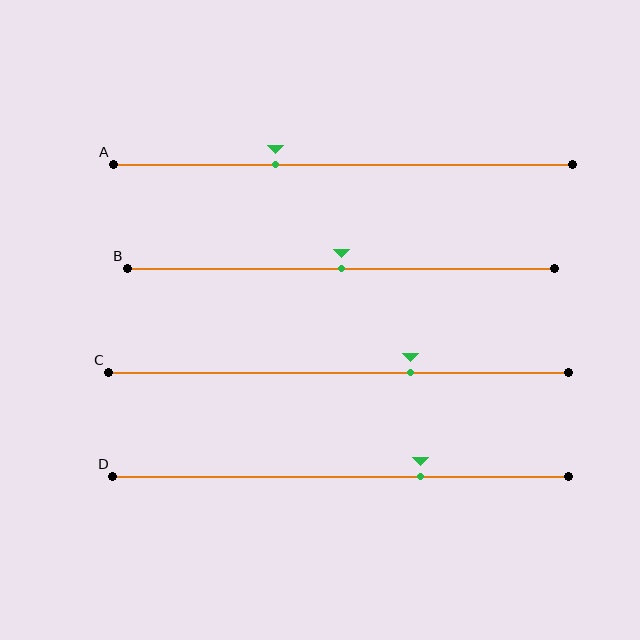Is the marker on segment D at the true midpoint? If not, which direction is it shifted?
No, the marker on segment D is shifted to the right by about 18% of the segment length.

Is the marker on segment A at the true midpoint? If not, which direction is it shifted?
No, the marker on segment A is shifted to the left by about 15% of the segment length.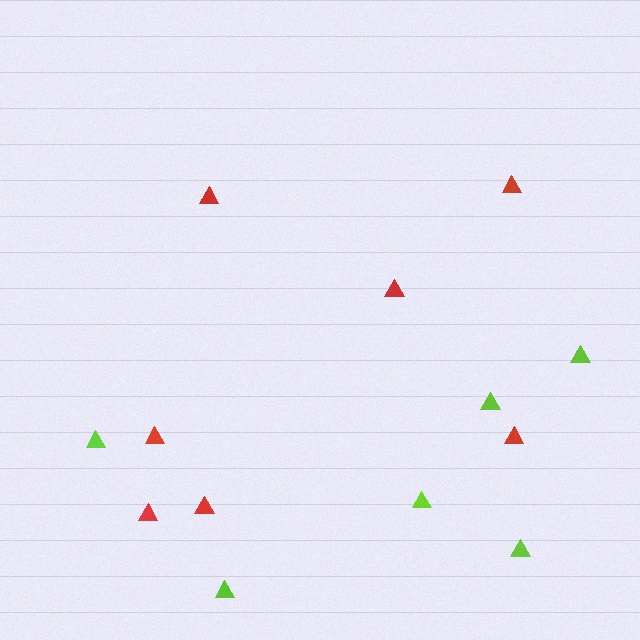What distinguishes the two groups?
There are 2 groups: one group of lime triangles (6) and one group of red triangles (7).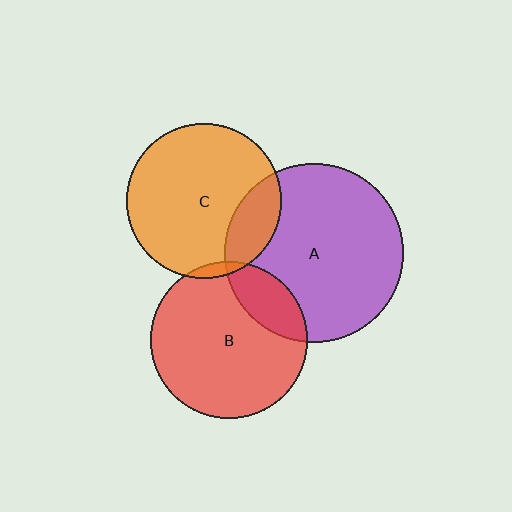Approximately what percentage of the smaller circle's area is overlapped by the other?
Approximately 20%.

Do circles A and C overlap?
Yes.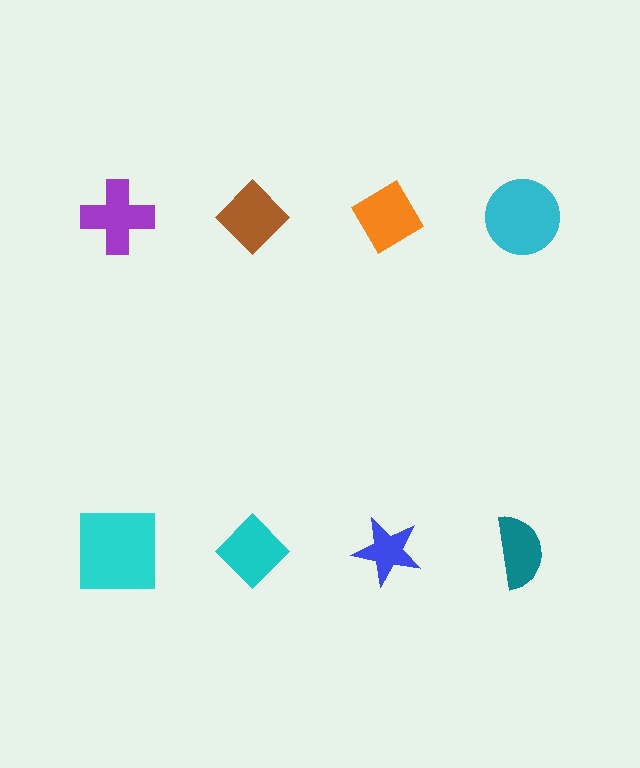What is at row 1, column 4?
A cyan circle.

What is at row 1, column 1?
A purple cross.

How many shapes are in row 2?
4 shapes.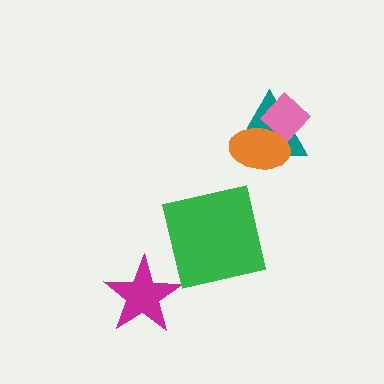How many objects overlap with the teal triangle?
2 objects overlap with the teal triangle.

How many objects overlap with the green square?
0 objects overlap with the green square.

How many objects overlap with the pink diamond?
2 objects overlap with the pink diamond.